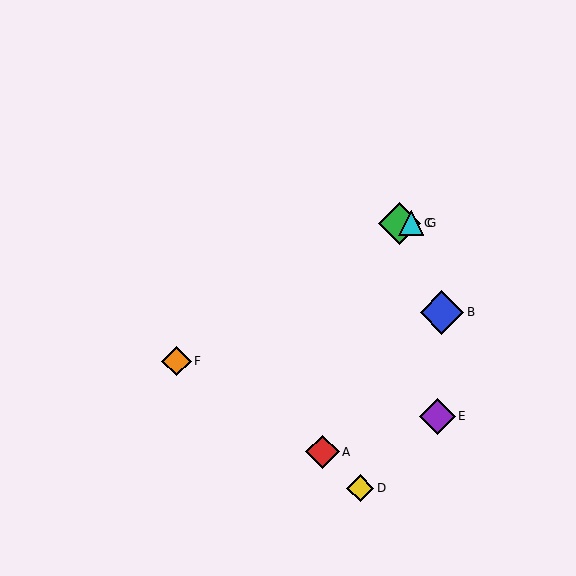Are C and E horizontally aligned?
No, C is at y≈223 and E is at y≈416.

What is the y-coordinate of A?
Object A is at y≈452.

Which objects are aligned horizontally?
Objects C, G are aligned horizontally.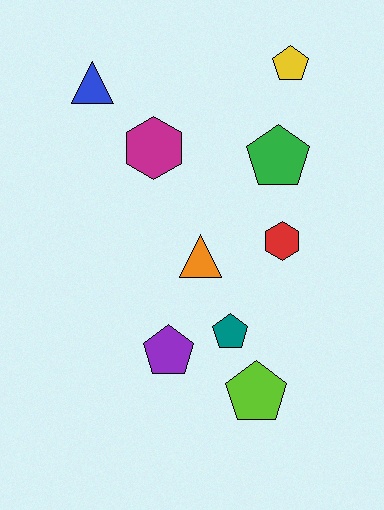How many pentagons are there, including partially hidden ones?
There are 5 pentagons.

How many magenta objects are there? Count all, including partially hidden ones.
There is 1 magenta object.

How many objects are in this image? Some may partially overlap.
There are 9 objects.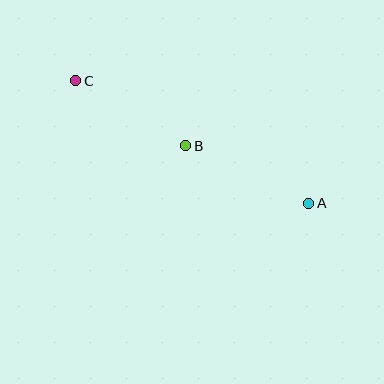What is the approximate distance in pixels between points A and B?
The distance between A and B is approximately 136 pixels.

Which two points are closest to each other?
Points B and C are closest to each other.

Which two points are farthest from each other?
Points A and C are farthest from each other.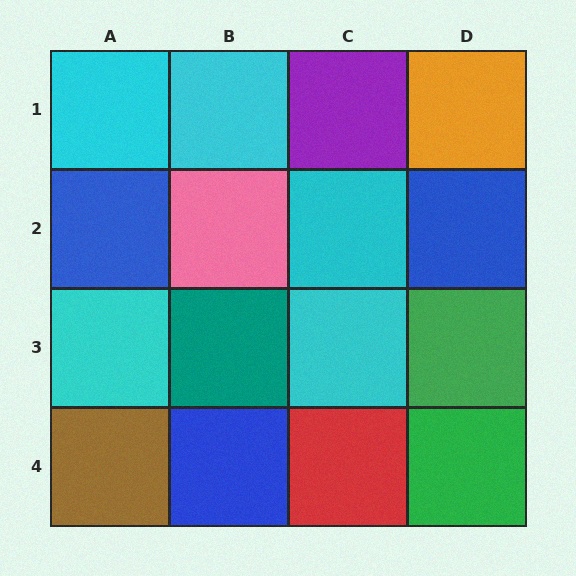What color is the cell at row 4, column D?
Green.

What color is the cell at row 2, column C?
Cyan.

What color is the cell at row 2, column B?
Pink.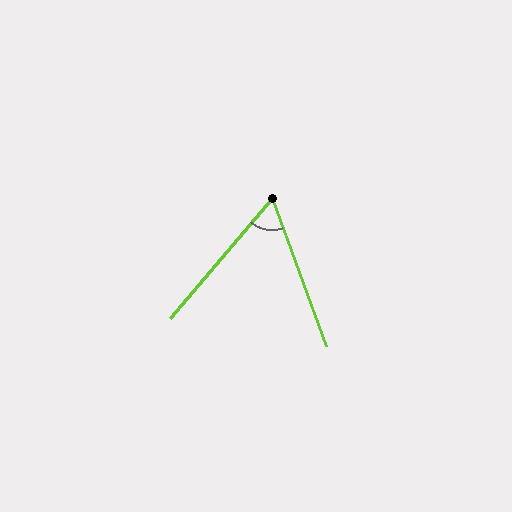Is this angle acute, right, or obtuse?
It is acute.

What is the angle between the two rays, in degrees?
Approximately 61 degrees.